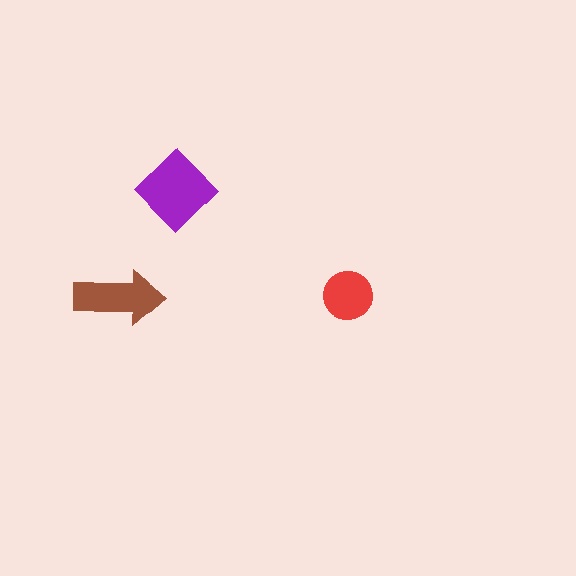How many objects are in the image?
There are 3 objects in the image.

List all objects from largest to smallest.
The purple diamond, the brown arrow, the red circle.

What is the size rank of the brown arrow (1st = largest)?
2nd.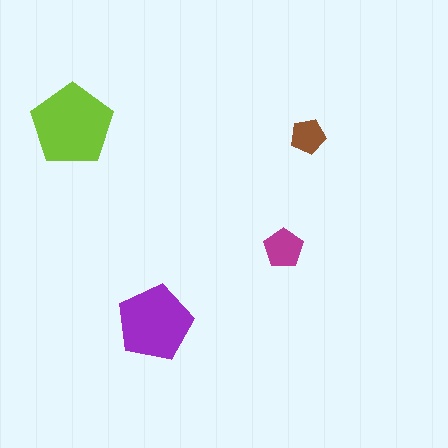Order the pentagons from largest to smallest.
the lime one, the purple one, the magenta one, the brown one.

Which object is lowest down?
The purple pentagon is bottommost.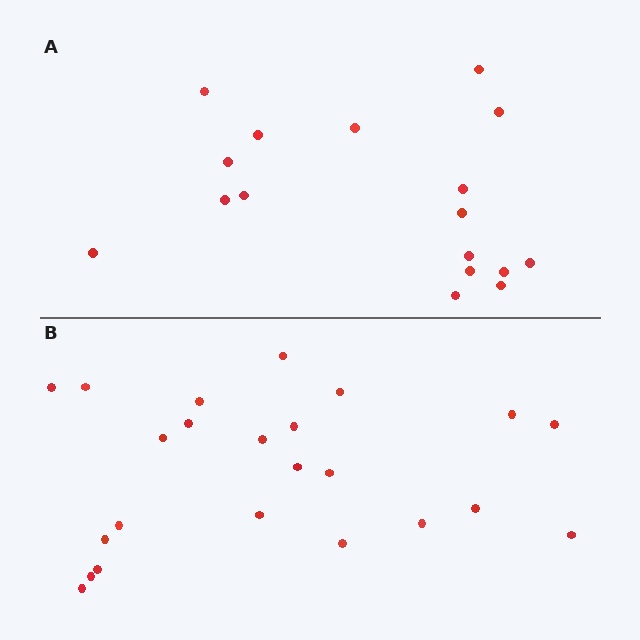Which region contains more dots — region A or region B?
Region B (the bottom region) has more dots.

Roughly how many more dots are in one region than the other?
Region B has about 6 more dots than region A.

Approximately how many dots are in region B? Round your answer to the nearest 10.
About 20 dots. (The exact count is 23, which rounds to 20.)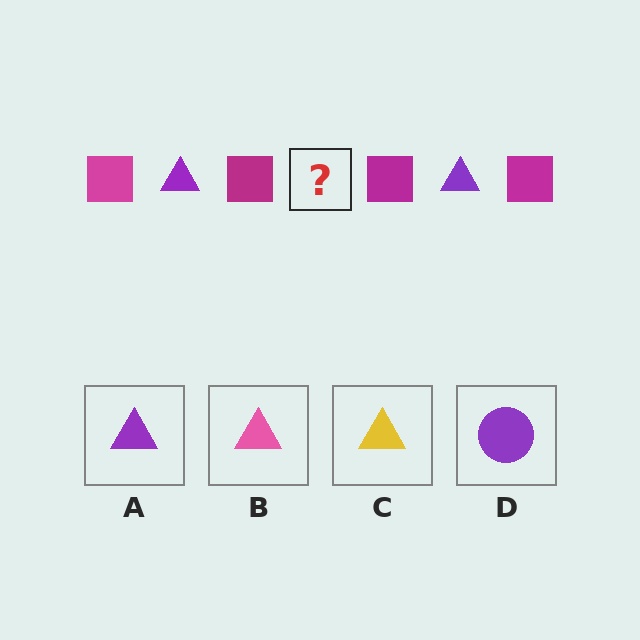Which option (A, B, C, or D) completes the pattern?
A.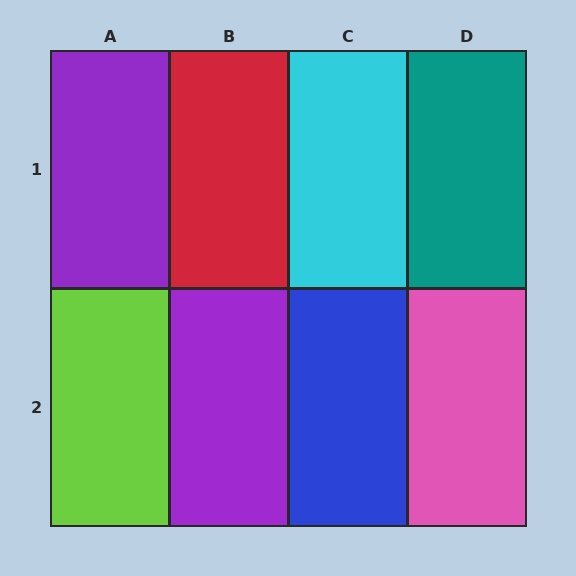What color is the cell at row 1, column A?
Purple.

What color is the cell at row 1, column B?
Red.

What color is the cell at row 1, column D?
Teal.